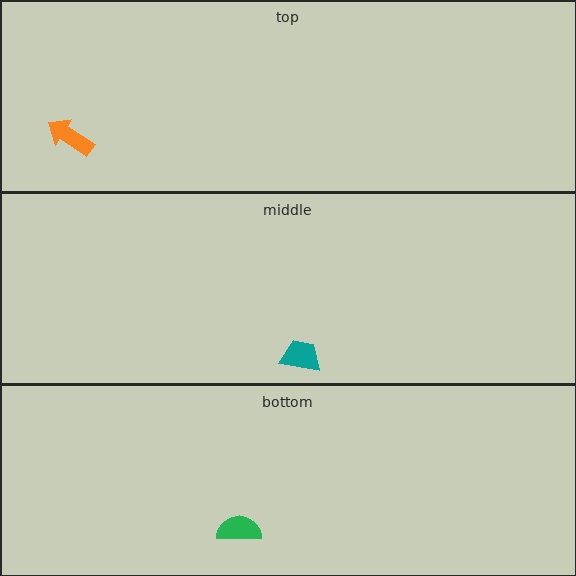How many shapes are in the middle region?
1.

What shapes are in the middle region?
The teal trapezoid.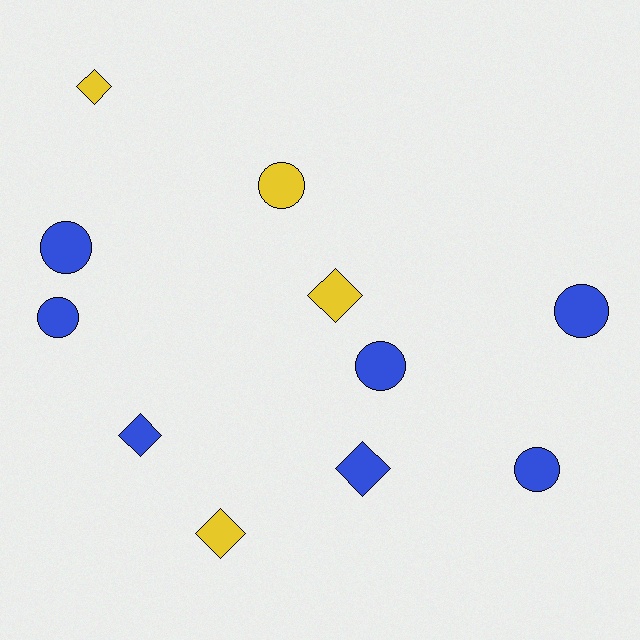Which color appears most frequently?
Blue, with 7 objects.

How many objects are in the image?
There are 11 objects.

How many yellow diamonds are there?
There are 3 yellow diamonds.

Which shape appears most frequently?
Circle, with 6 objects.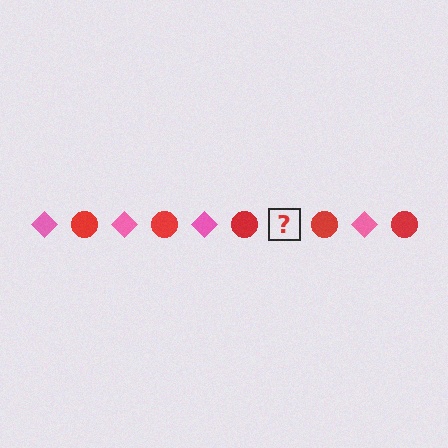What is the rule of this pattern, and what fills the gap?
The rule is that the pattern alternates between pink diamond and red circle. The gap should be filled with a pink diamond.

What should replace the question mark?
The question mark should be replaced with a pink diamond.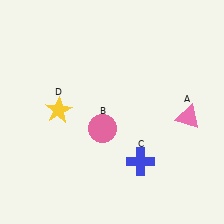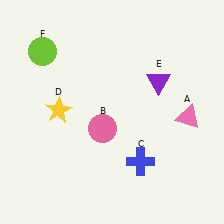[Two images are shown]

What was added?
A purple triangle (E), a lime circle (F) were added in Image 2.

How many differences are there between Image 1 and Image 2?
There are 2 differences between the two images.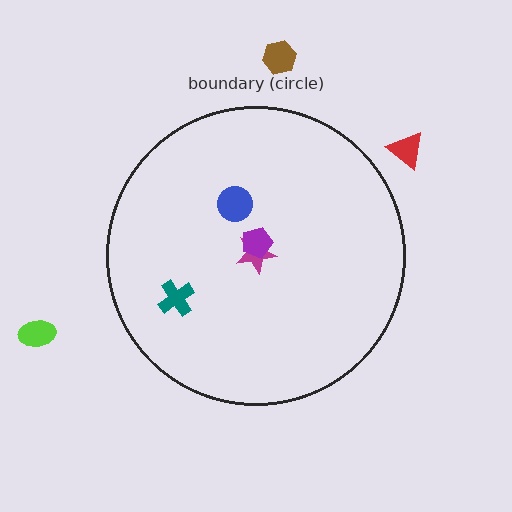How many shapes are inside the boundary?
4 inside, 3 outside.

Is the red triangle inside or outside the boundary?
Outside.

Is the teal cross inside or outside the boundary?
Inside.